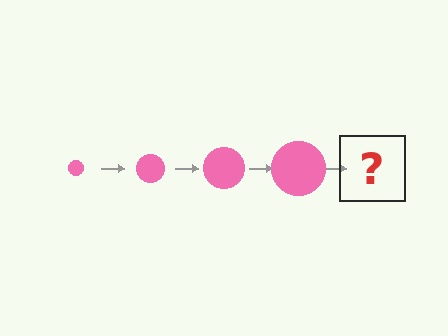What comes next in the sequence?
The next element should be a pink circle, larger than the previous one.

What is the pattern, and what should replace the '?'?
The pattern is that the circle gets progressively larger each step. The '?' should be a pink circle, larger than the previous one.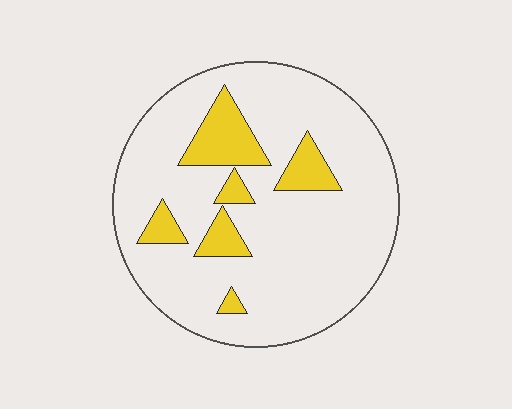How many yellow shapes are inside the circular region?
6.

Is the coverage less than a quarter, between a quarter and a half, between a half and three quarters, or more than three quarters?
Less than a quarter.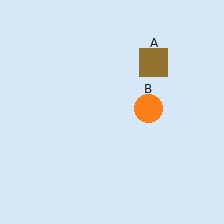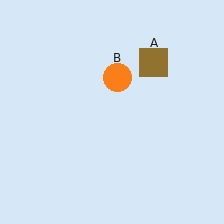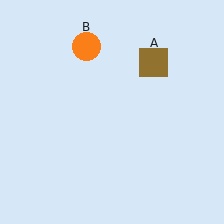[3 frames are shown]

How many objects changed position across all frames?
1 object changed position: orange circle (object B).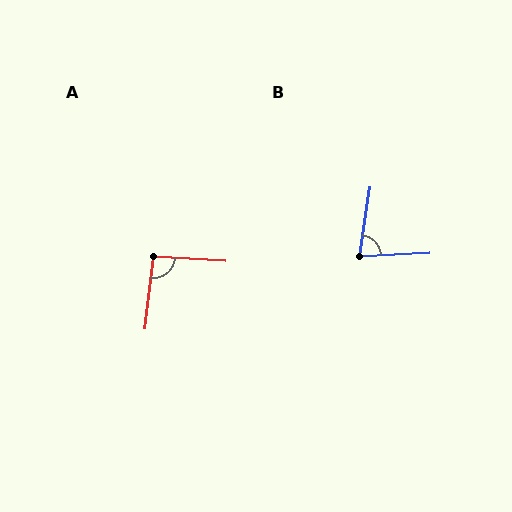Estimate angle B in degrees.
Approximately 78 degrees.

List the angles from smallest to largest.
B (78°), A (93°).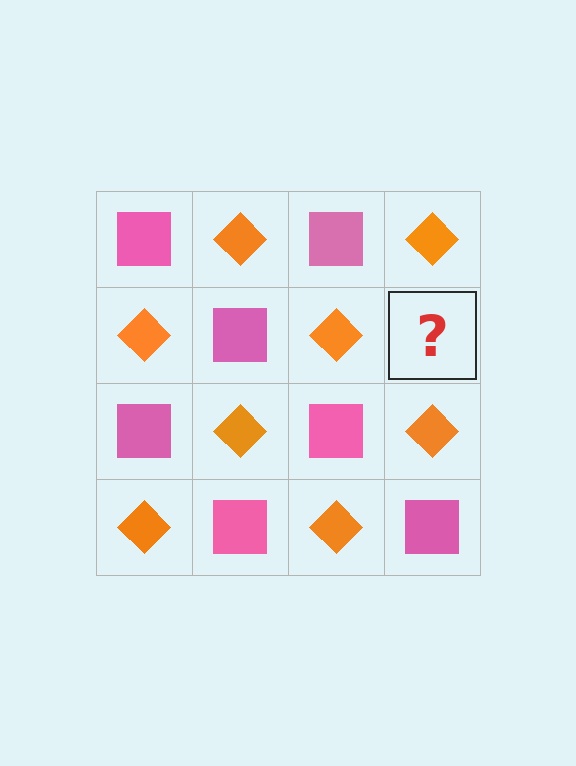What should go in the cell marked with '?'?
The missing cell should contain a pink square.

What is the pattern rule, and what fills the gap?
The rule is that it alternates pink square and orange diamond in a checkerboard pattern. The gap should be filled with a pink square.